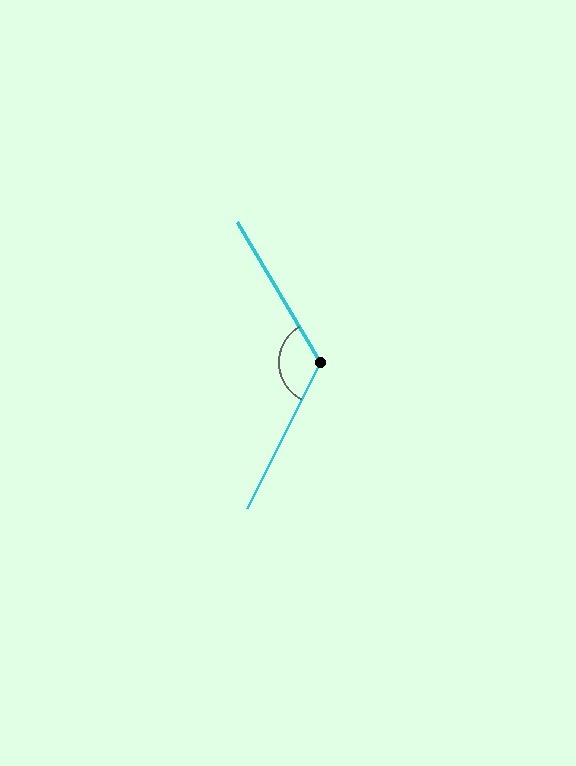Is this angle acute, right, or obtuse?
It is obtuse.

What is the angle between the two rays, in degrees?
Approximately 123 degrees.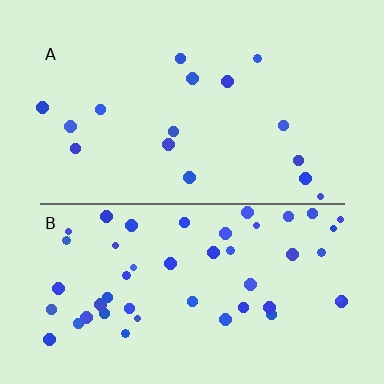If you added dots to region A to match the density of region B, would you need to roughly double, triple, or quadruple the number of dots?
Approximately triple.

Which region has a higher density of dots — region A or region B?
B (the bottom).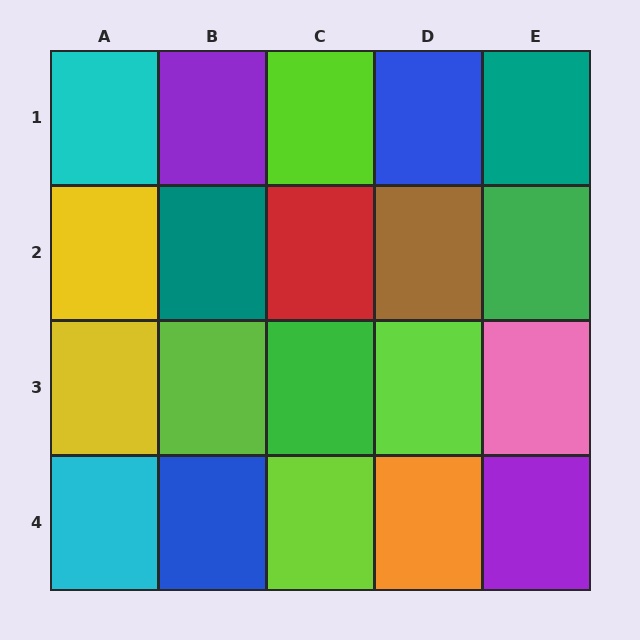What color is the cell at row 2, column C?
Red.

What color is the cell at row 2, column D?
Brown.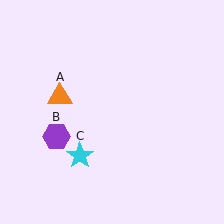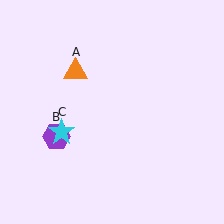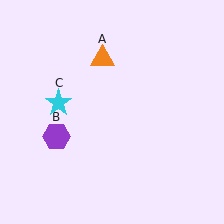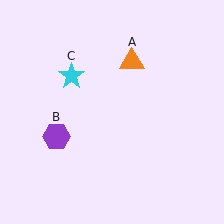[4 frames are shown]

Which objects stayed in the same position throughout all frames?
Purple hexagon (object B) remained stationary.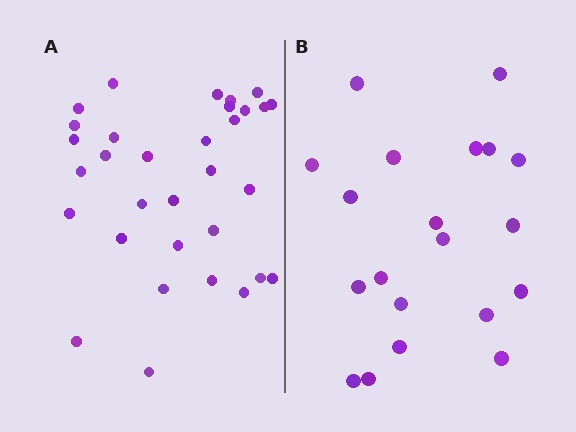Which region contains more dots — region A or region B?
Region A (the left region) has more dots.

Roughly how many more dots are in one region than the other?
Region A has roughly 12 or so more dots than region B.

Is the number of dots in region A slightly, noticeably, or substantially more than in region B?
Region A has substantially more. The ratio is roughly 1.6 to 1.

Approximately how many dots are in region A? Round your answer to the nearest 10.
About 30 dots. (The exact count is 32, which rounds to 30.)